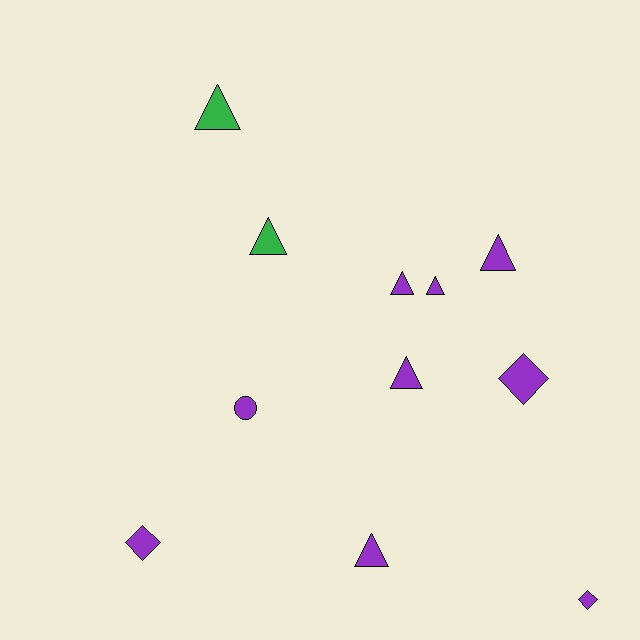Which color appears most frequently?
Purple, with 9 objects.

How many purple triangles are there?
There are 5 purple triangles.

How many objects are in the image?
There are 11 objects.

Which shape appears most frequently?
Triangle, with 7 objects.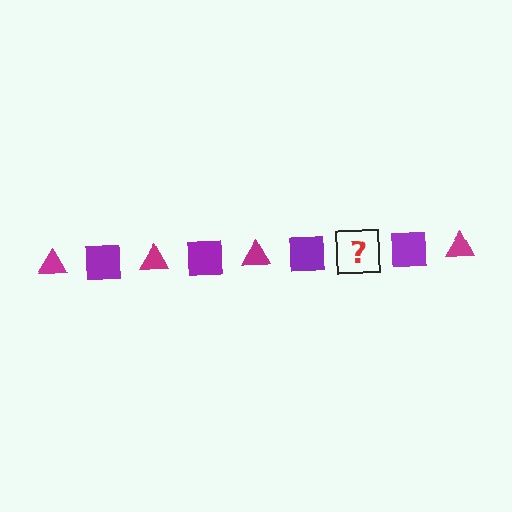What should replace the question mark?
The question mark should be replaced with a magenta triangle.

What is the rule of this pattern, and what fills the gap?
The rule is that the pattern alternates between magenta triangle and purple square. The gap should be filled with a magenta triangle.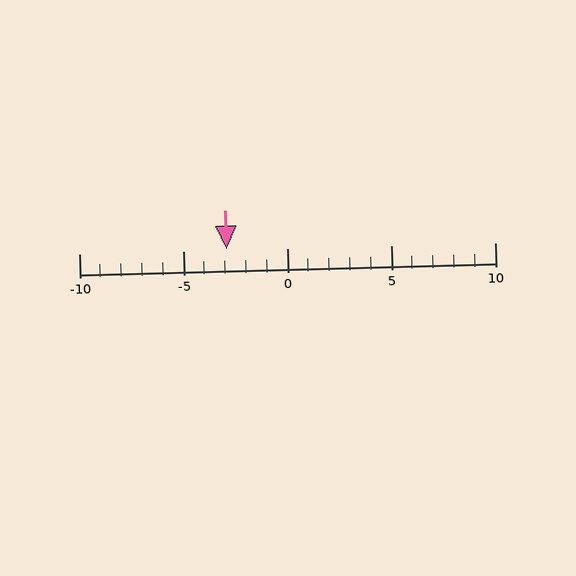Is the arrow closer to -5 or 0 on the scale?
The arrow is closer to -5.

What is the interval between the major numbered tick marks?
The major tick marks are spaced 5 units apart.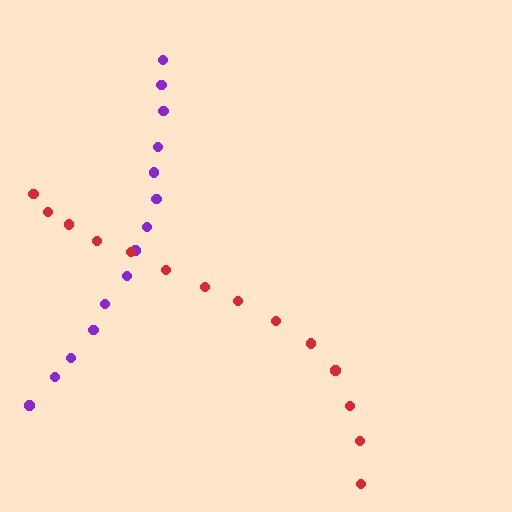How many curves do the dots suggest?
There are 2 distinct paths.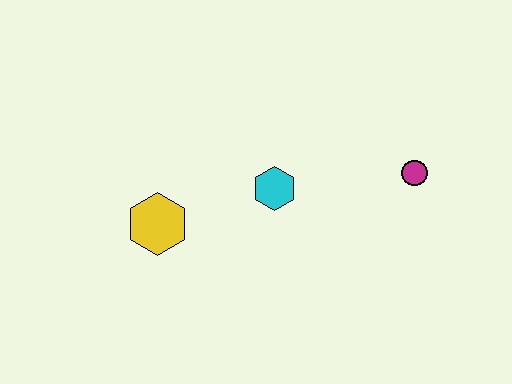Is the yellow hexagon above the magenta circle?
No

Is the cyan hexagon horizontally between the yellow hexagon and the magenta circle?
Yes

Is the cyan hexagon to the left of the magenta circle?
Yes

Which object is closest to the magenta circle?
The cyan hexagon is closest to the magenta circle.